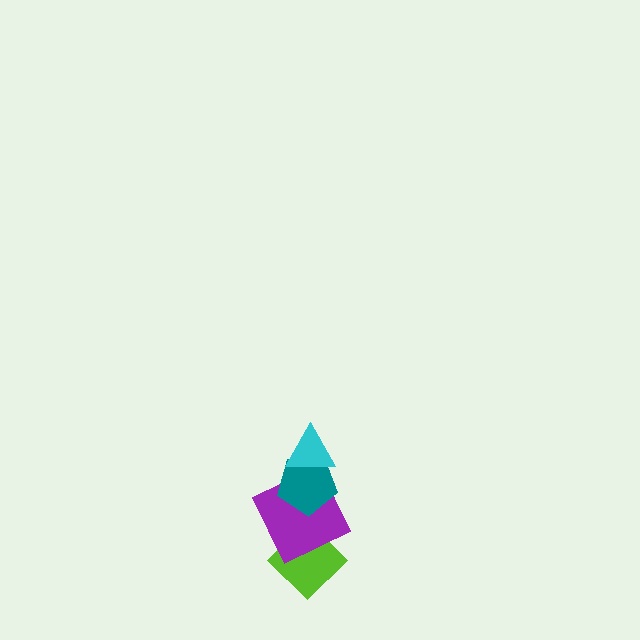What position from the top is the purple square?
The purple square is 3rd from the top.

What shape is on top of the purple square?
The teal pentagon is on top of the purple square.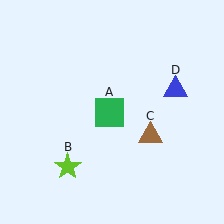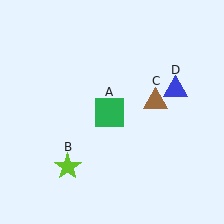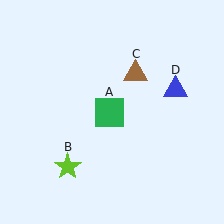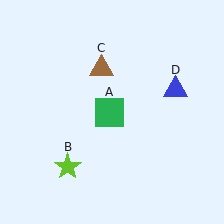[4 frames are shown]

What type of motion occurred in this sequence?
The brown triangle (object C) rotated counterclockwise around the center of the scene.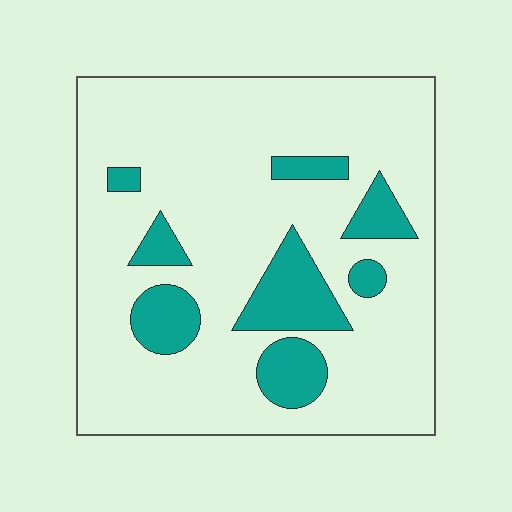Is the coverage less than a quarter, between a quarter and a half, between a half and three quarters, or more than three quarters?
Less than a quarter.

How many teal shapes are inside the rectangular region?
8.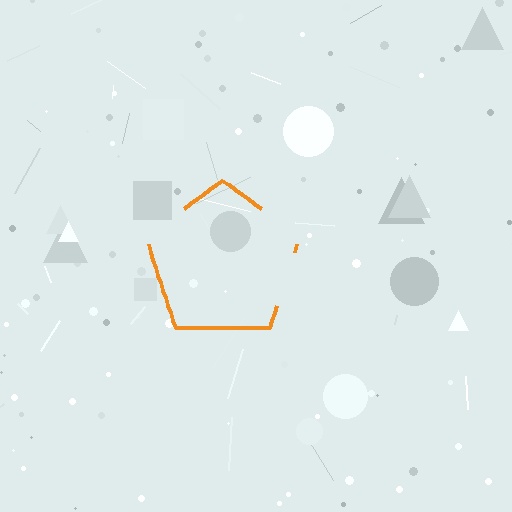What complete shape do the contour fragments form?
The contour fragments form a pentagon.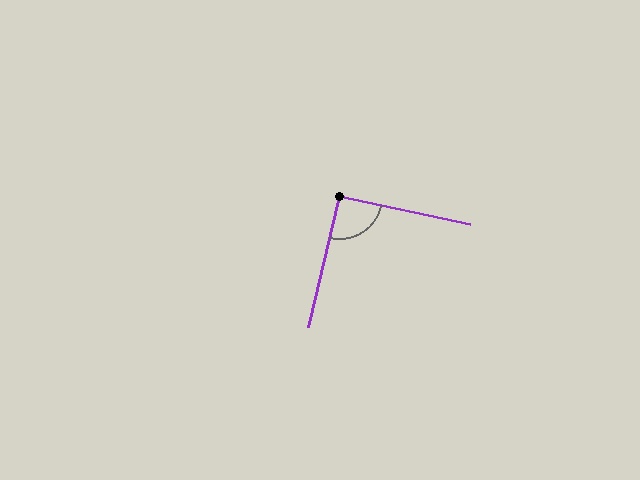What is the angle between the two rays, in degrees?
Approximately 92 degrees.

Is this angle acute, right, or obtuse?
It is approximately a right angle.